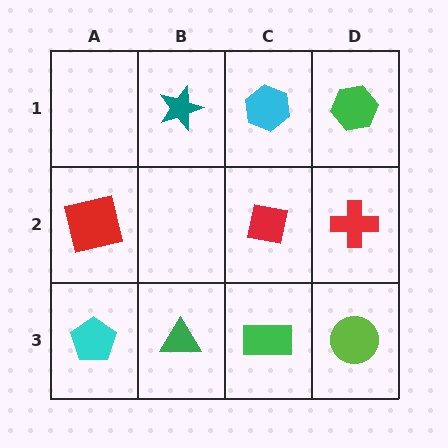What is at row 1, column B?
A teal star.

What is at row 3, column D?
A lime circle.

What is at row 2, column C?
A red square.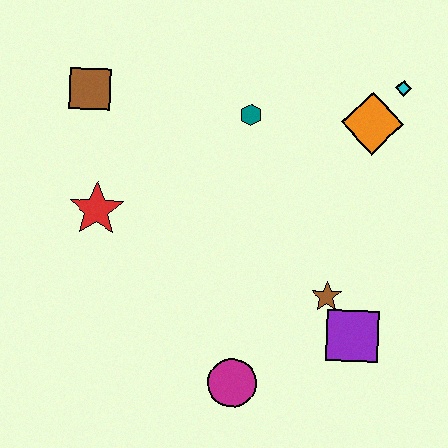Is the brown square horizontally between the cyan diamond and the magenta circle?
No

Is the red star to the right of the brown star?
No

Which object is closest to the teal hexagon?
The orange diamond is closest to the teal hexagon.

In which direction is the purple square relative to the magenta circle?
The purple square is to the right of the magenta circle.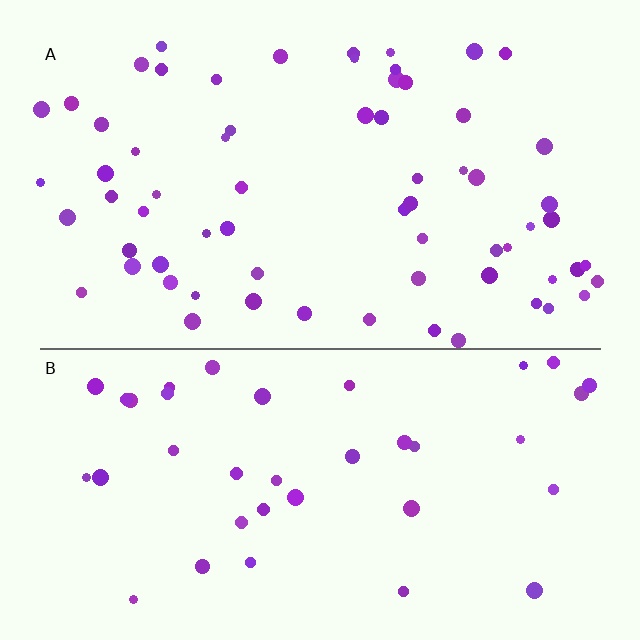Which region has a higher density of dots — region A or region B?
A (the top).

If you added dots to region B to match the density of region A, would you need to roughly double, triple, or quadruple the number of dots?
Approximately double.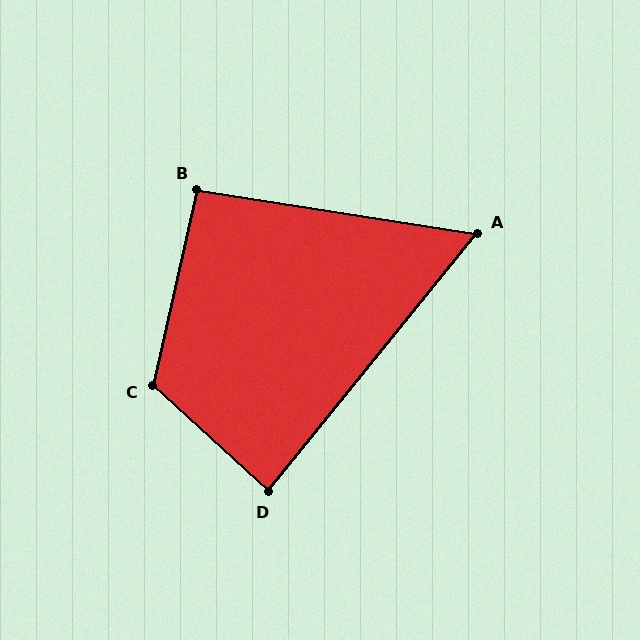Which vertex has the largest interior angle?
C, at approximately 120 degrees.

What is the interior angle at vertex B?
Approximately 94 degrees (approximately right).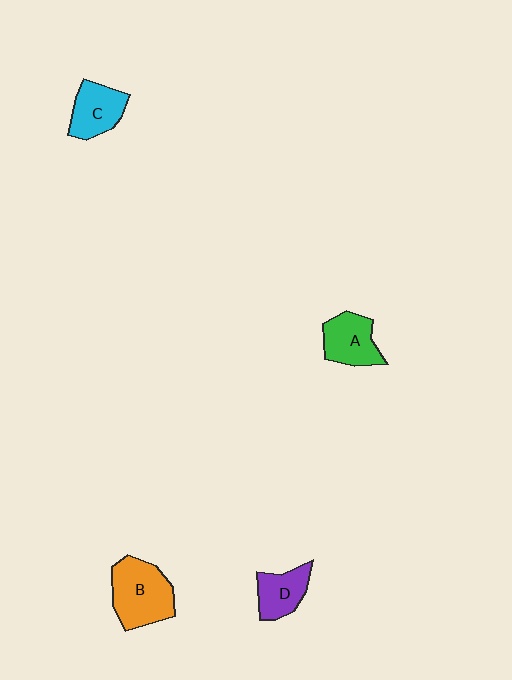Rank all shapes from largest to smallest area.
From largest to smallest: B (orange), A (green), C (cyan), D (purple).